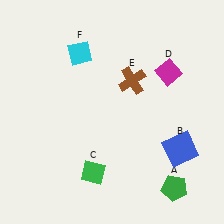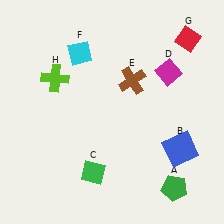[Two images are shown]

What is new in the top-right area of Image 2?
A red diamond (G) was added in the top-right area of Image 2.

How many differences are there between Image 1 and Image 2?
There are 2 differences between the two images.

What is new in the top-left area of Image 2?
A lime cross (H) was added in the top-left area of Image 2.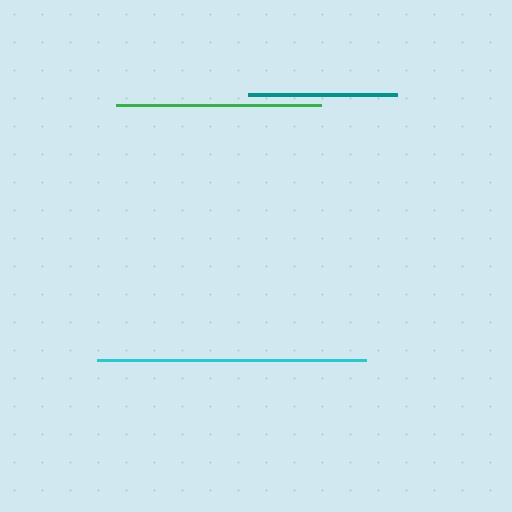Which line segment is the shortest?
The teal line is the shortest at approximately 149 pixels.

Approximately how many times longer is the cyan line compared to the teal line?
The cyan line is approximately 1.8 times the length of the teal line.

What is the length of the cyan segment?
The cyan segment is approximately 270 pixels long.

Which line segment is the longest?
The cyan line is the longest at approximately 270 pixels.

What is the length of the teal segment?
The teal segment is approximately 149 pixels long.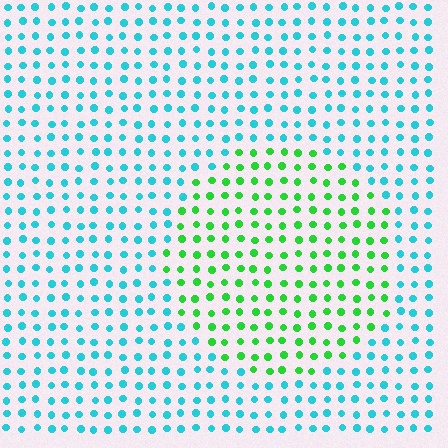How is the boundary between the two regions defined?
The boundary is defined purely by a slight shift in hue (about 58 degrees). Spacing, size, and orientation are identical on both sides.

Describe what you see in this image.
The image is filled with small cyan elements in a uniform arrangement. A circle-shaped region is visible where the elements are tinted to a slightly different hue, forming a subtle color boundary.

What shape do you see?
I see a circle.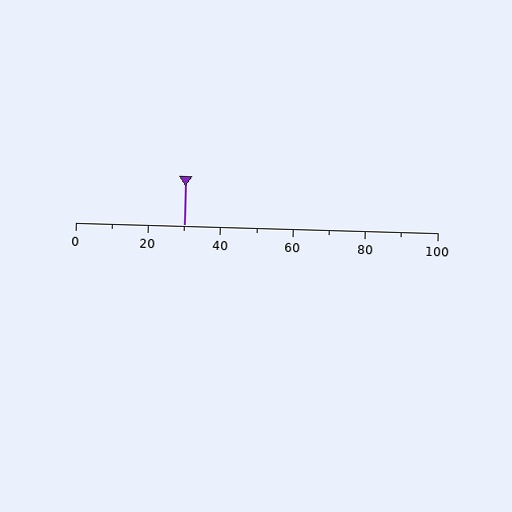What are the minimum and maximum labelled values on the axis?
The axis runs from 0 to 100.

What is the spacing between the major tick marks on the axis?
The major ticks are spaced 20 apart.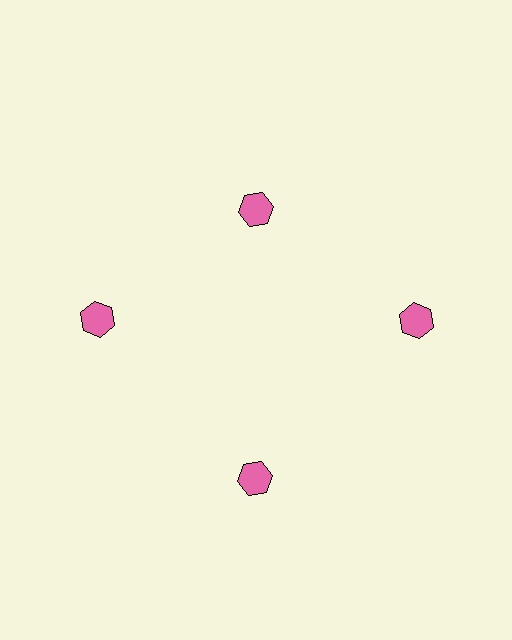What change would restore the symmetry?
The symmetry would be restored by moving it outward, back onto the ring so that all 4 hexagons sit at equal angles and equal distance from the center.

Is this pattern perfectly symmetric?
No. The 4 pink hexagons are arranged in a ring, but one element near the 12 o'clock position is pulled inward toward the center, breaking the 4-fold rotational symmetry.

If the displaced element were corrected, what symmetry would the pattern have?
It would have 4-fold rotational symmetry — the pattern would map onto itself every 90 degrees.